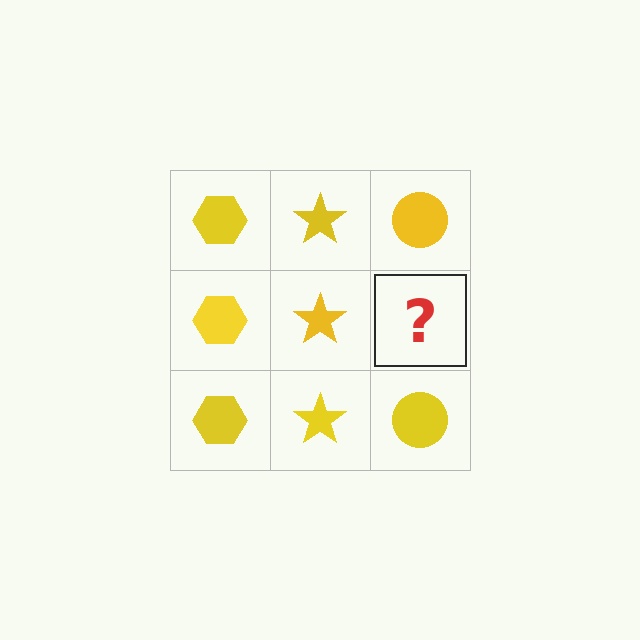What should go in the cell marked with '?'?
The missing cell should contain a yellow circle.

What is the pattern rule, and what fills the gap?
The rule is that each column has a consistent shape. The gap should be filled with a yellow circle.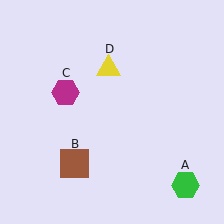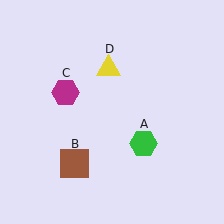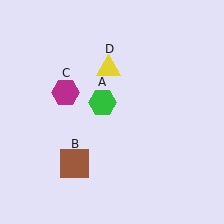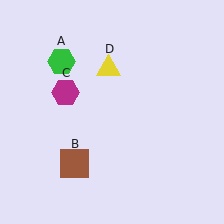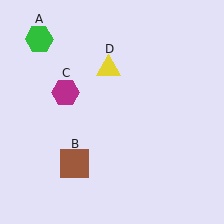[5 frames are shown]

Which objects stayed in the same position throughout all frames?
Brown square (object B) and magenta hexagon (object C) and yellow triangle (object D) remained stationary.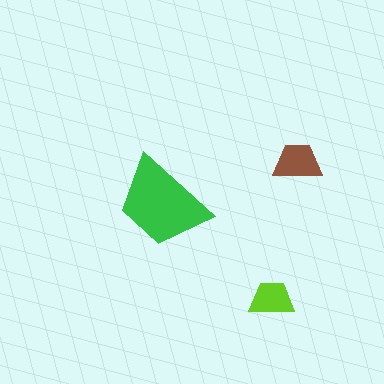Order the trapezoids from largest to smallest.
the green one, the brown one, the lime one.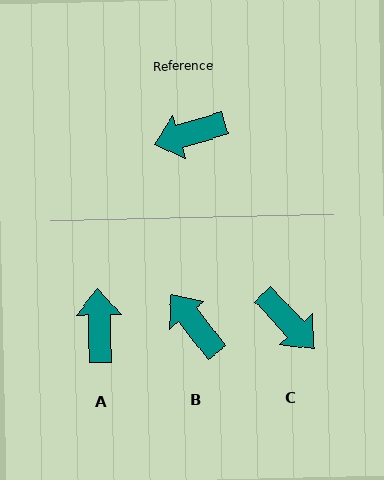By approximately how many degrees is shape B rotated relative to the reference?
Approximately 68 degrees clockwise.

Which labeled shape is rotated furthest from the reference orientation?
C, about 117 degrees away.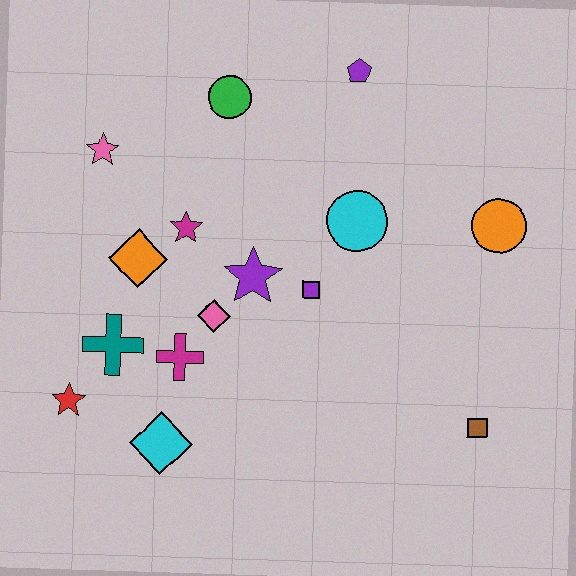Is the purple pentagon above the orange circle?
Yes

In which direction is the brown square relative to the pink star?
The brown square is to the right of the pink star.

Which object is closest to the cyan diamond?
The magenta cross is closest to the cyan diamond.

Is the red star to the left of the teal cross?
Yes